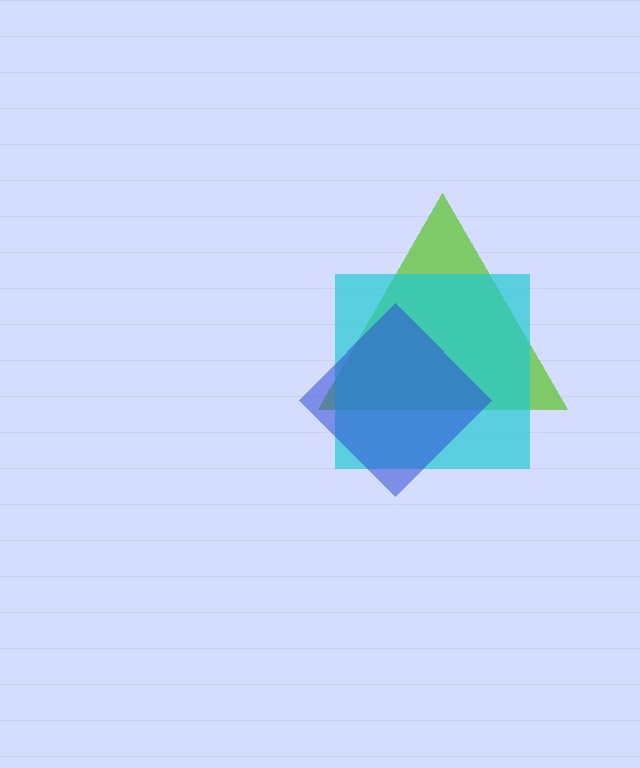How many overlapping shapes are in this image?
There are 3 overlapping shapes in the image.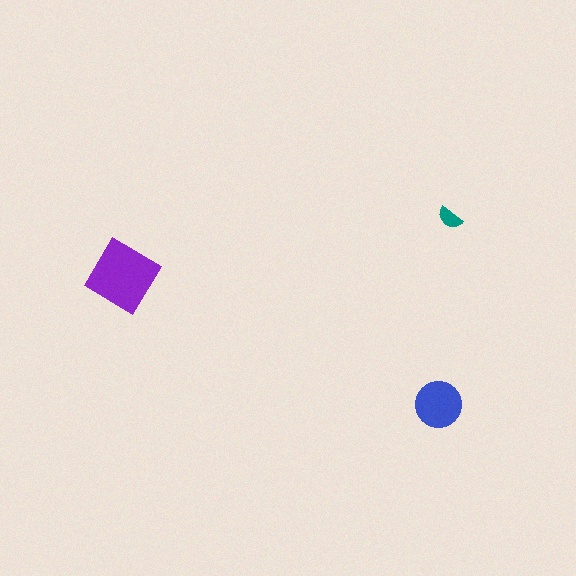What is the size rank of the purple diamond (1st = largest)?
1st.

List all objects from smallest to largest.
The teal semicircle, the blue circle, the purple diamond.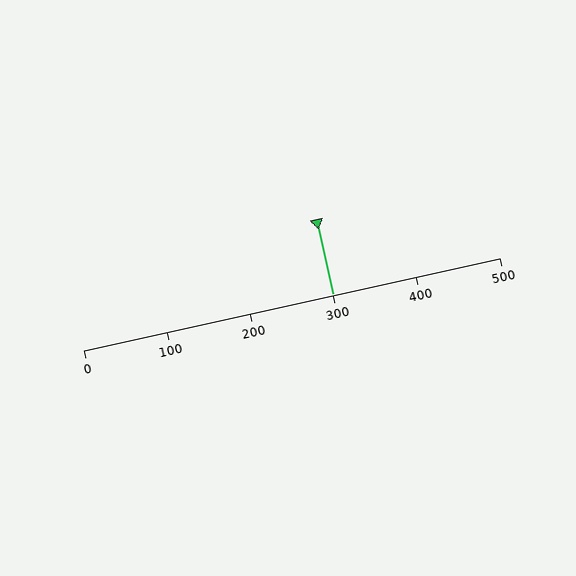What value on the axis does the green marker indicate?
The marker indicates approximately 300.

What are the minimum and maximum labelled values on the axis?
The axis runs from 0 to 500.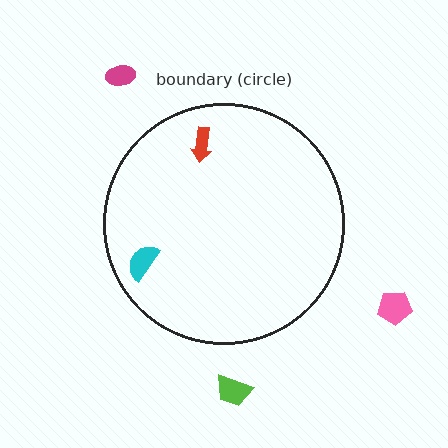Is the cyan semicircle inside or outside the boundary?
Inside.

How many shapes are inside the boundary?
2 inside, 3 outside.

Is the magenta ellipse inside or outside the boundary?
Outside.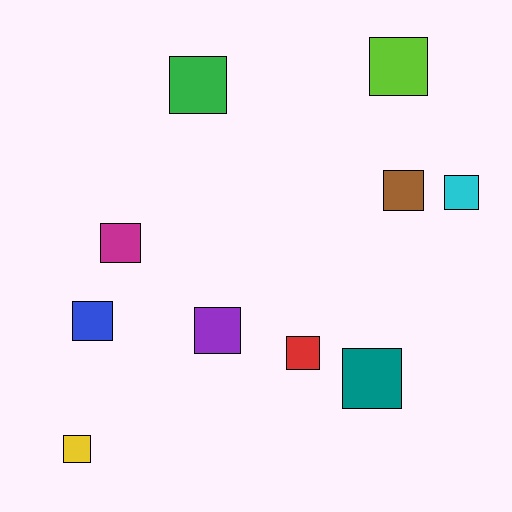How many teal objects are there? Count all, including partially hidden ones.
There is 1 teal object.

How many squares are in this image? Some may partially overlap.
There are 10 squares.